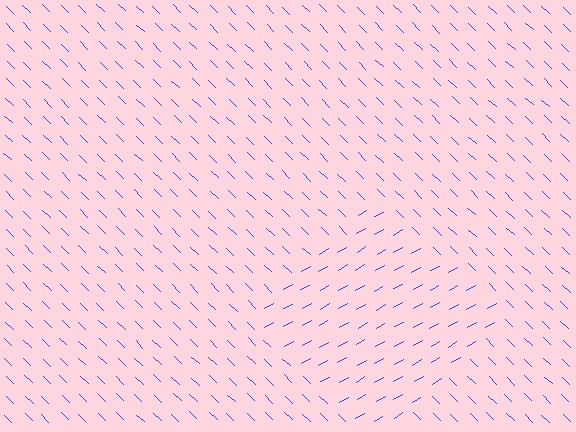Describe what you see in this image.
The image is filled with small blue line segments. A diamond region in the image has lines oriented differently from the surrounding lines, creating a visible texture boundary.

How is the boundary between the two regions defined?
The boundary is defined purely by a change in line orientation (approximately 74 degrees difference). All lines are the same color and thickness.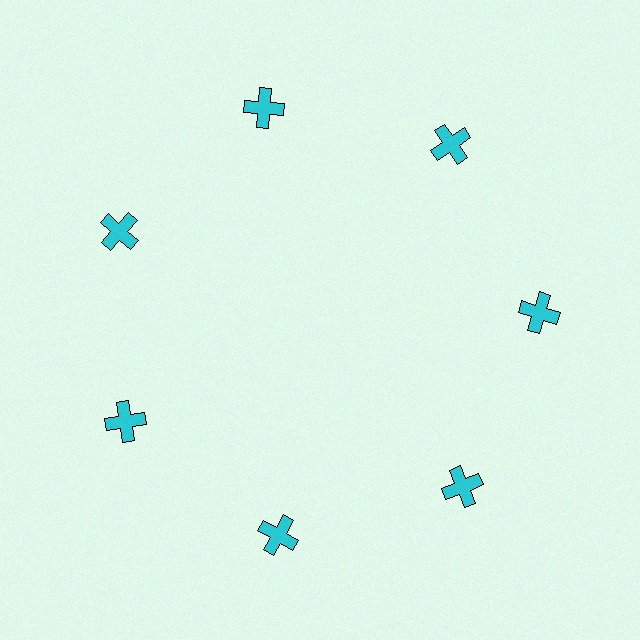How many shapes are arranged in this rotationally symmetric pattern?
There are 7 shapes, arranged in 7 groups of 1.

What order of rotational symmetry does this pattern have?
This pattern has 7-fold rotational symmetry.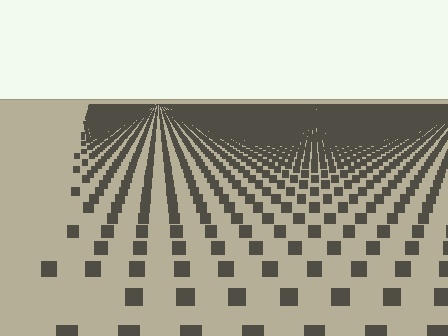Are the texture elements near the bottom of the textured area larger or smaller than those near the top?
Larger. Near the bottom, elements are closer to the viewer and appear at a bigger on-screen size.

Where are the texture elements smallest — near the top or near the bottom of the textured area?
Near the top.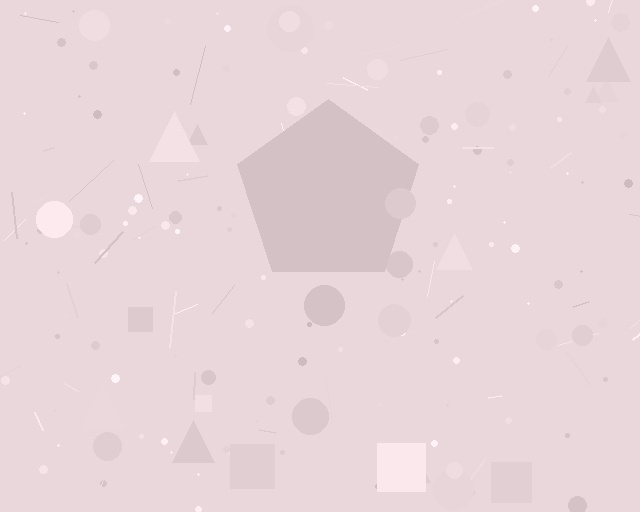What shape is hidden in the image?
A pentagon is hidden in the image.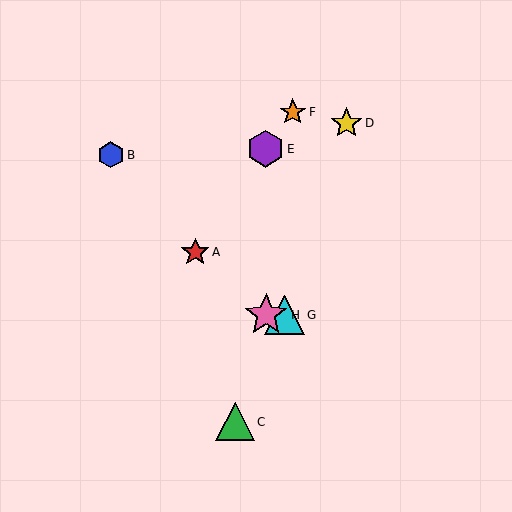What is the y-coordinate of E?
Object E is at y≈149.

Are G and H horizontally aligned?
Yes, both are at y≈315.